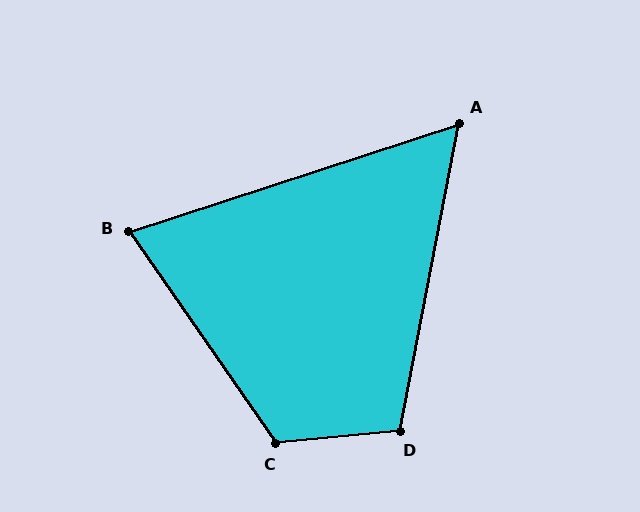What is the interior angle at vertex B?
Approximately 73 degrees (acute).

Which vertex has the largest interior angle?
C, at approximately 119 degrees.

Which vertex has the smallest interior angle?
A, at approximately 61 degrees.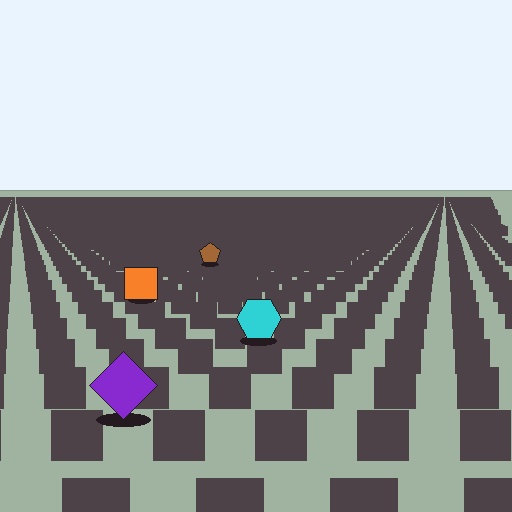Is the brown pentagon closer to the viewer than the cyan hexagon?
No. The cyan hexagon is closer — you can tell from the texture gradient: the ground texture is coarser near it.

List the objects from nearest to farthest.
From nearest to farthest: the purple diamond, the cyan hexagon, the orange square, the brown pentagon.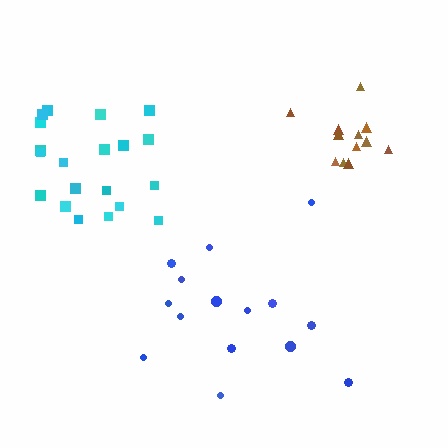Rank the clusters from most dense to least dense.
brown, cyan, blue.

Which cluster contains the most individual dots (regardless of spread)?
Cyan (20).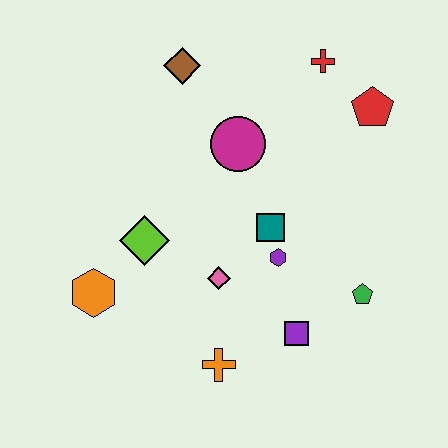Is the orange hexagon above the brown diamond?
No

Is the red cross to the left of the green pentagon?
Yes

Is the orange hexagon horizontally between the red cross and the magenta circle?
No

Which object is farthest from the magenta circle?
The orange cross is farthest from the magenta circle.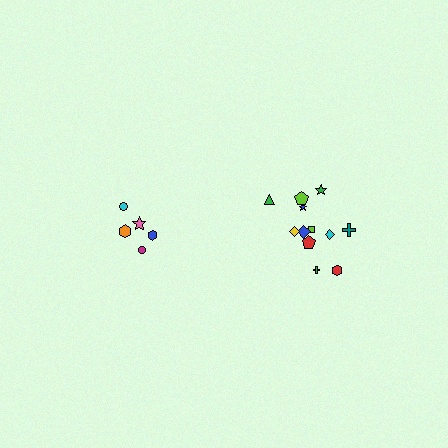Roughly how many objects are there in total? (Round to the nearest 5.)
Roughly 15 objects in total.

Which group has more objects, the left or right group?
The right group.